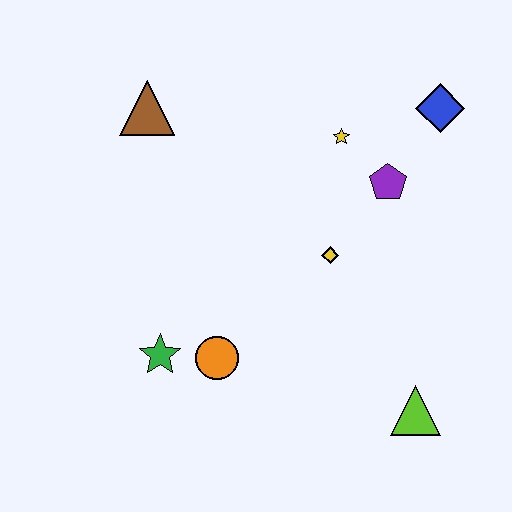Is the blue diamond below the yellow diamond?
No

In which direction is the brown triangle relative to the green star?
The brown triangle is above the green star.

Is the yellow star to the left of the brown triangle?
No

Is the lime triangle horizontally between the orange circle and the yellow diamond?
No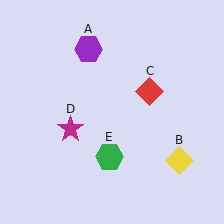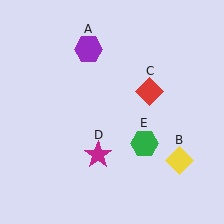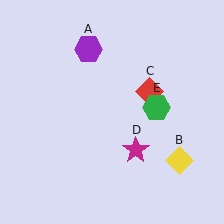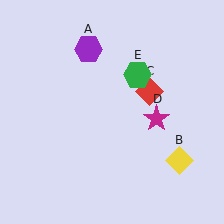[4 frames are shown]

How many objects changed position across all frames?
2 objects changed position: magenta star (object D), green hexagon (object E).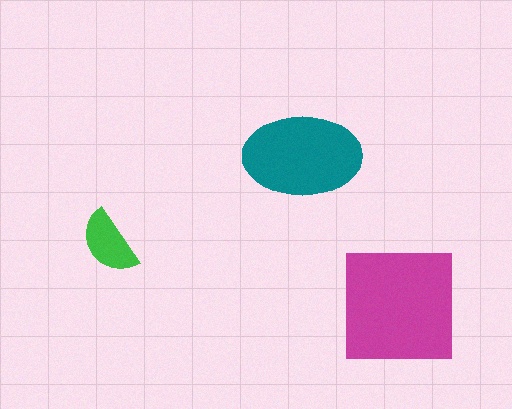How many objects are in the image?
There are 3 objects in the image.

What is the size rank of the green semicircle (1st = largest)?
3rd.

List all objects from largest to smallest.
The magenta square, the teal ellipse, the green semicircle.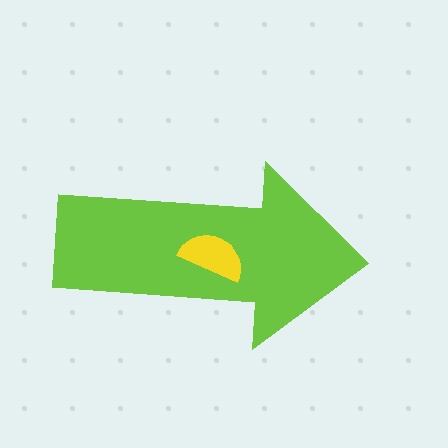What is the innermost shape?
The yellow semicircle.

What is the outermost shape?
The lime arrow.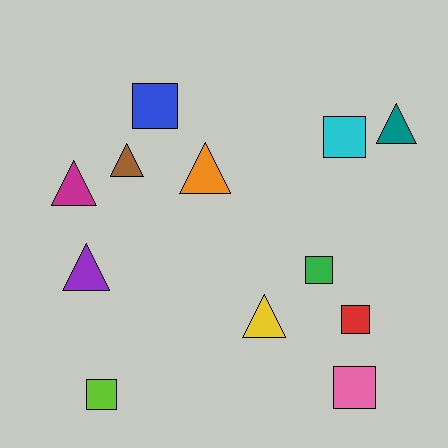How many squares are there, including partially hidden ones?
There are 6 squares.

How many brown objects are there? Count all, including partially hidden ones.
There is 1 brown object.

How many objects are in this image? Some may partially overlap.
There are 12 objects.